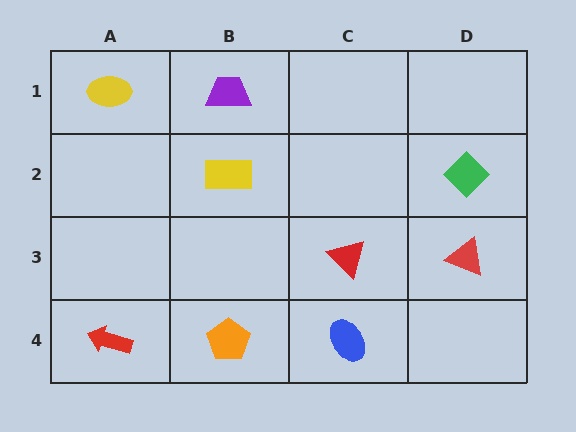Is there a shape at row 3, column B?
No, that cell is empty.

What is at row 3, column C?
A red triangle.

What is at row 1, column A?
A yellow ellipse.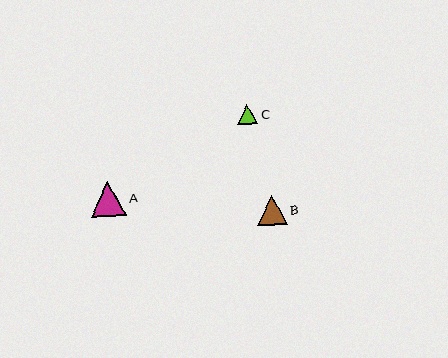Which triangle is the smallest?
Triangle C is the smallest with a size of approximately 21 pixels.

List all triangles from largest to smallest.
From largest to smallest: A, B, C.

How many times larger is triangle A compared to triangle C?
Triangle A is approximately 1.7 times the size of triangle C.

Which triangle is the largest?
Triangle A is the largest with a size of approximately 35 pixels.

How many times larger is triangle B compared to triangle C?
Triangle B is approximately 1.5 times the size of triangle C.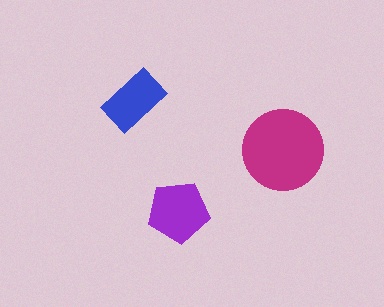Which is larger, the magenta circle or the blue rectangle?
The magenta circle.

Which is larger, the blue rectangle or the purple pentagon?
The purple pentagon.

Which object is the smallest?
The blue rectangle.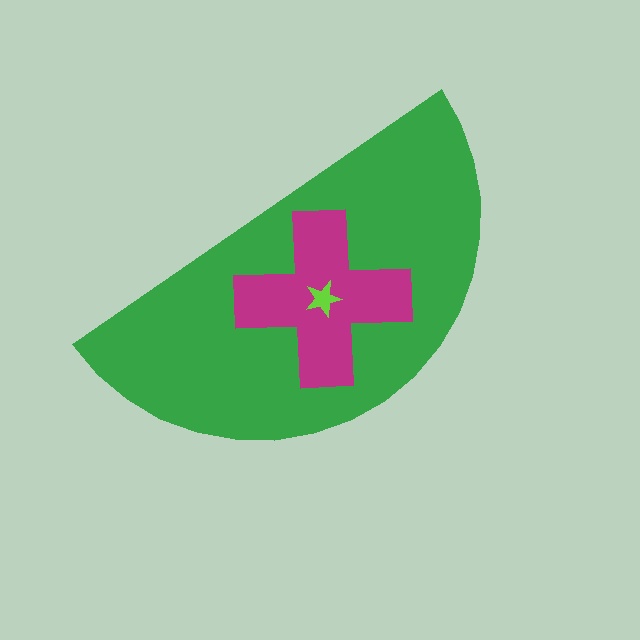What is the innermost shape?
The lime star.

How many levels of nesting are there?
3.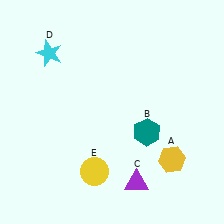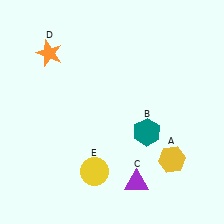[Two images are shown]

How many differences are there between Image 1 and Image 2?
There is 1 difference between the two images.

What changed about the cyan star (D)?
In Image 1, D is cyan. In Image 2, it changed to orange.